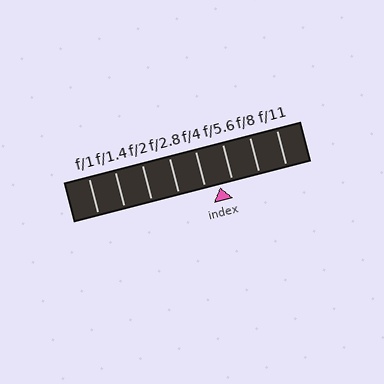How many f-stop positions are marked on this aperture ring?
There are 8 f-stop positions marked.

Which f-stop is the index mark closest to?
The index mark is closest to f/5.6.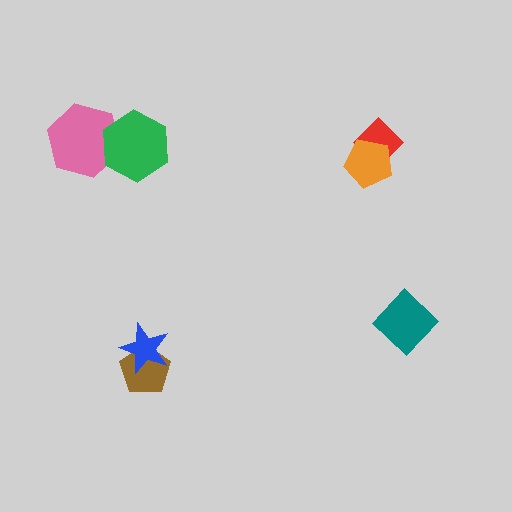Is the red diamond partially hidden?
Yes, it is partially covered by another shape.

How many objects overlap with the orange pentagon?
1 object overlaps with the orange pentagon.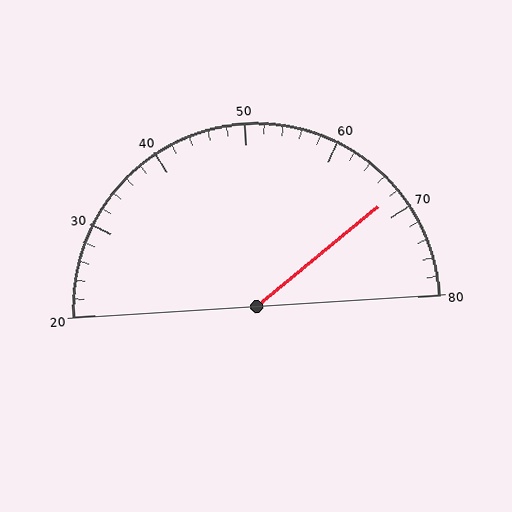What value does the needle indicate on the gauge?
The needle indicates approximately 68.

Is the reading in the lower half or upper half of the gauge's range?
The reading is in the upper half of the range (20 to 80).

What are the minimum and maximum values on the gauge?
The gauge ranges from 20 to 80.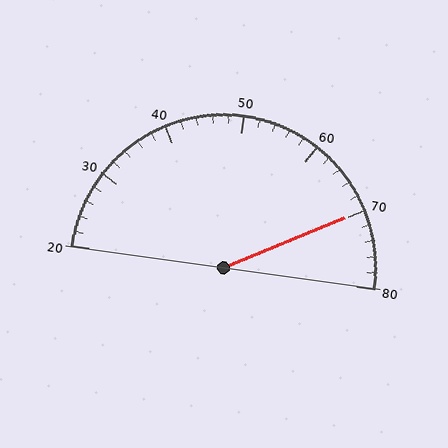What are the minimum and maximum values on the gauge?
The gauge ranges from 20 to 80.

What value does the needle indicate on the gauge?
The needle indicates approximately 70.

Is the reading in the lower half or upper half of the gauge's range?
The reading is in the upper half of the range (20 to 80).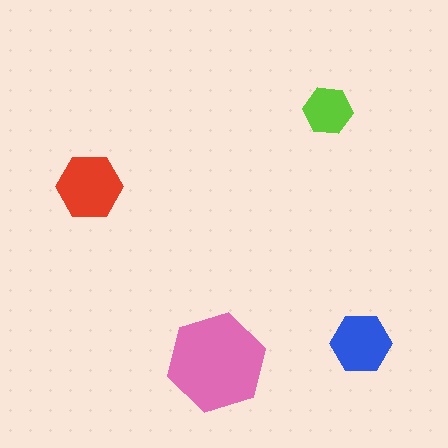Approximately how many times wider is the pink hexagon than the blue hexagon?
About 1.5 times wider.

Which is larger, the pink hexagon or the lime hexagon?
The pink one.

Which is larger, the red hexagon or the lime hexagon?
The red one.